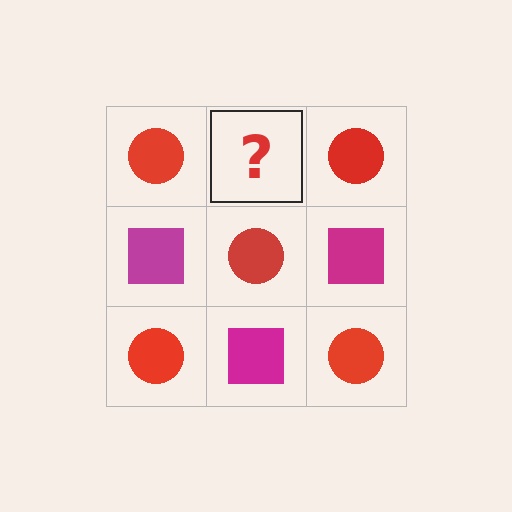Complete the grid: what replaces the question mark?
The question mark should be replaced with a magenta square.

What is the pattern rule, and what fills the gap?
The rule is that it alternates red circle and magenta square in a checkerboard pattern. The gap should be filled with a magenta square.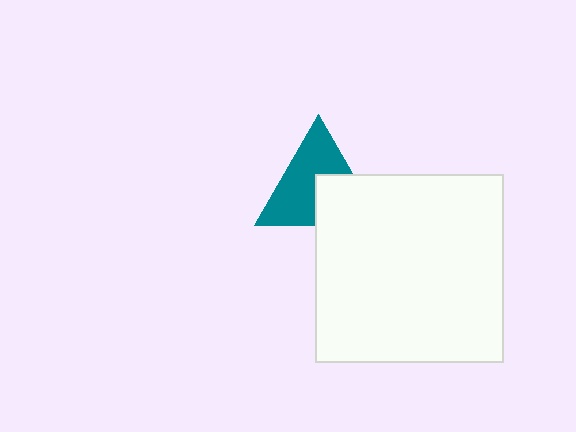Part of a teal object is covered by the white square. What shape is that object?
It is a triangle.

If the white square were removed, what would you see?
You would see the complete teal triangle.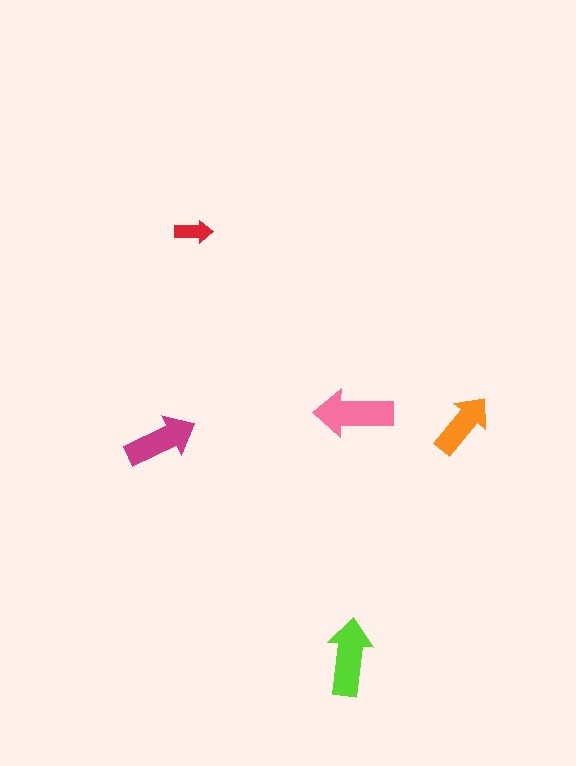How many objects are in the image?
There are 5 objects in the image.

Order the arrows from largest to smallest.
the pink one, the lime one, the magenta one, the orange one, the red one.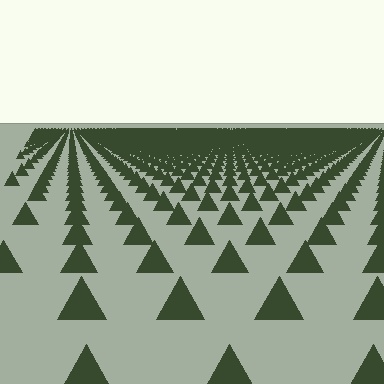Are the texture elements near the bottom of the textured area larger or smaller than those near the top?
Larger. Near the bottom, elements are closer to the viewer and appear at a bigger on-screen size.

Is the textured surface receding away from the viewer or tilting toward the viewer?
The surface is receding away from the viewer. Texture elements get smaller and denser toward the top.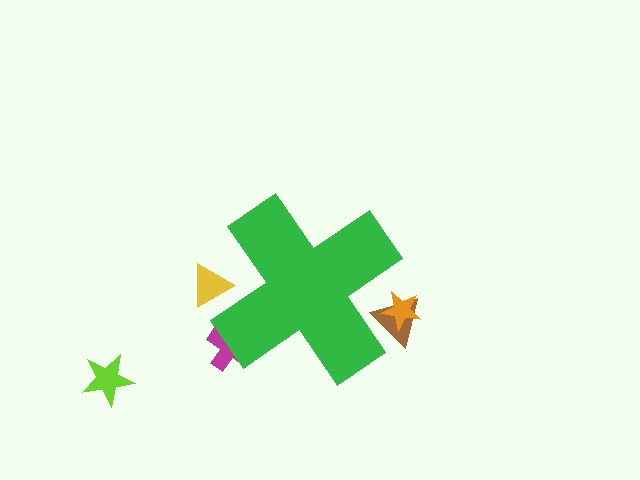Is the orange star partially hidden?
Yes, the orange star is partially hidden behind the green cross.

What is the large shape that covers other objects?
A green cross.